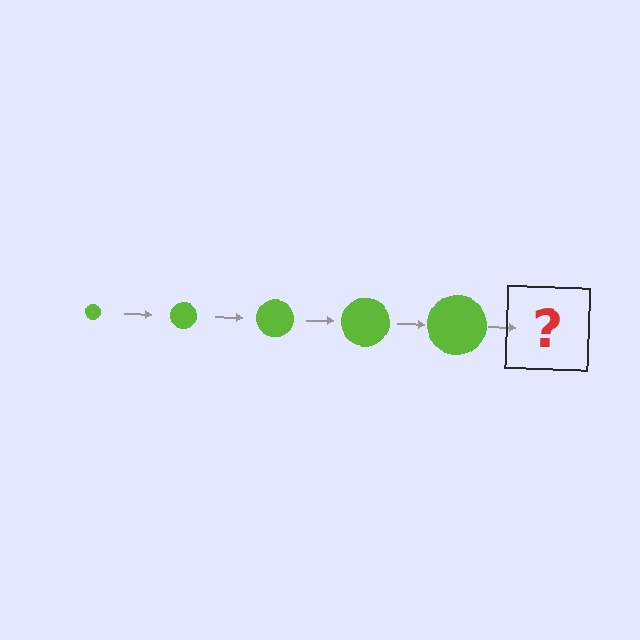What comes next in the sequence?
The next element should be a lime circle, larger than the previous one.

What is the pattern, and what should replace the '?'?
The pattern is that the circle gets progressively larger each step. The '?' should be a lime circle, larger than the previous one.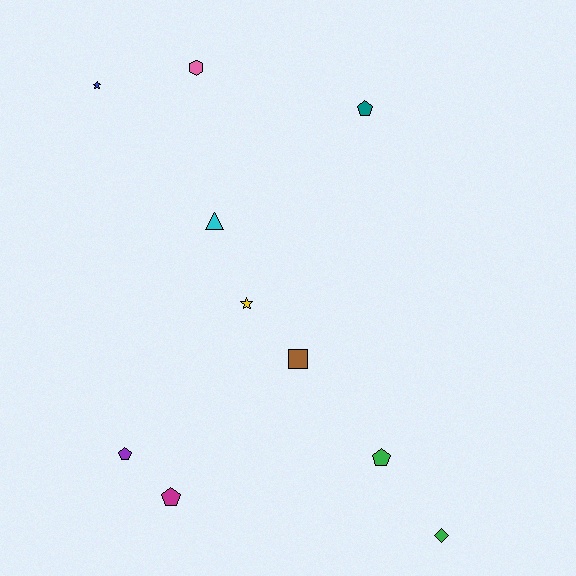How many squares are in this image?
There is 1 square.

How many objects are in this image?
There are 10 objects.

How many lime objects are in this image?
There are no lime objects.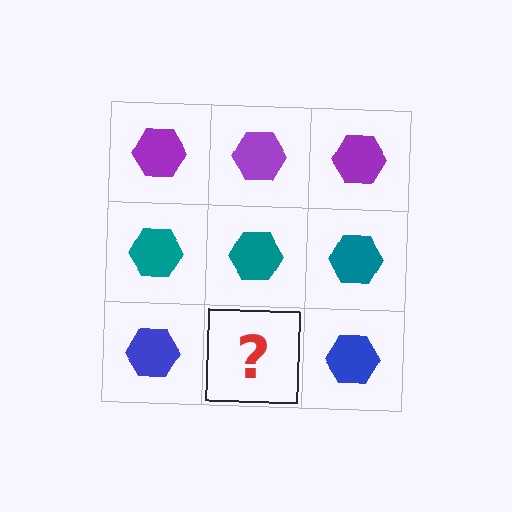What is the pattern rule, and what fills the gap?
The rule is that each row has a consistent color. The gap should be filled with a blue hexagon.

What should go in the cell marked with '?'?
The missing cell should contain a blue hexagon.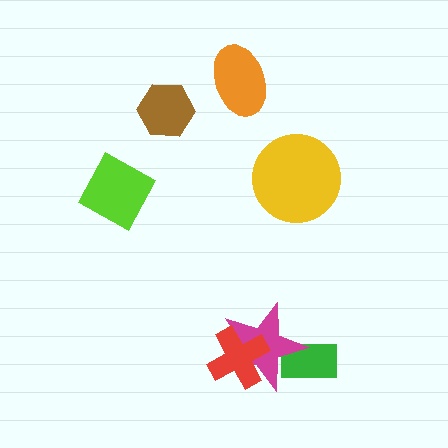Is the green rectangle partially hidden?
Yes, it is partially covered by another shape.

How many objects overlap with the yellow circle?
0 objects overlap with the yellow circle.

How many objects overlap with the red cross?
1 object overlaps with the red cross.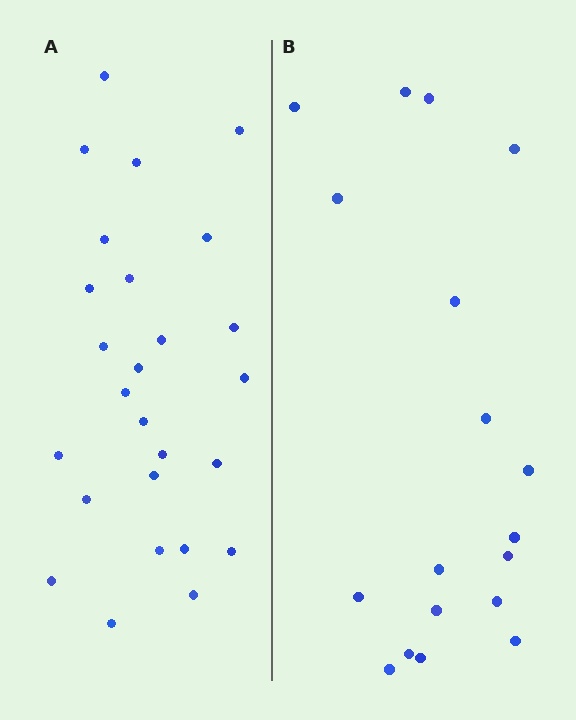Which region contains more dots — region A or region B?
Region A (the left region) has more dots.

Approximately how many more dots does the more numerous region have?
Region A has roughly 8 or so more dots than region B.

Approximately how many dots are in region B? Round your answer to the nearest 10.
About 20 dots. (The exact count is 18, which rounds to 20.)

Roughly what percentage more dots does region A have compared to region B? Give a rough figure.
About 45% more.